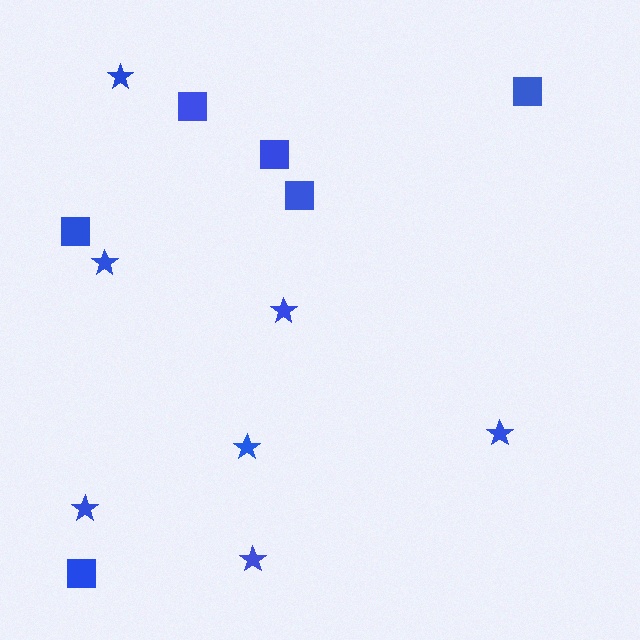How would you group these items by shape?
There are 2 groups: one group of stars (7) and one group of squares (6).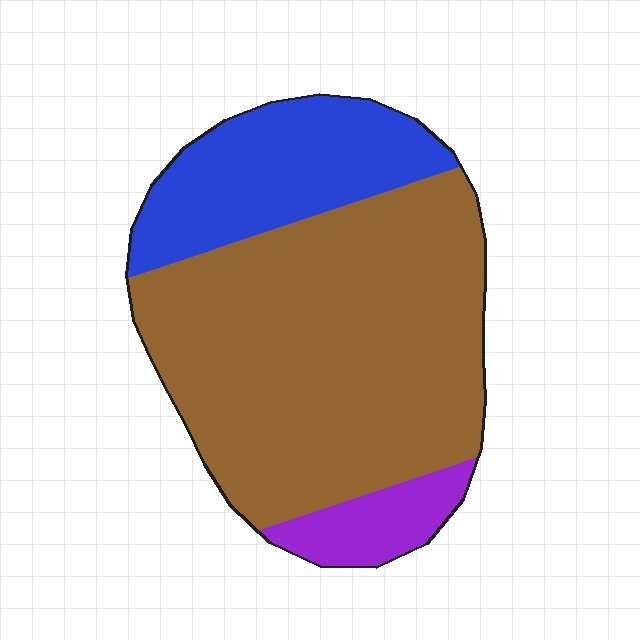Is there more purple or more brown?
Brown.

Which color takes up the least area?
Purple, at roughly 10%.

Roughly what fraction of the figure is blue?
Blue covers around 25% of the figure.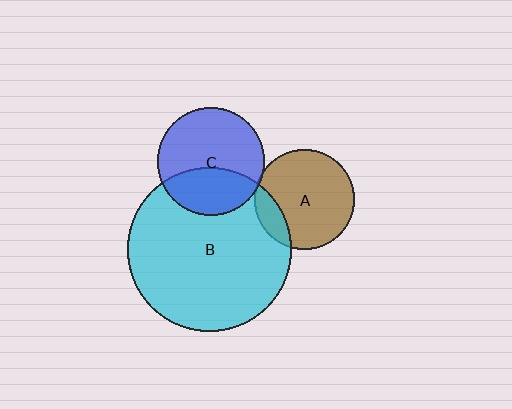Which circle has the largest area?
Circle B (cyan).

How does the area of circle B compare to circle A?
Approximately 2.7 times.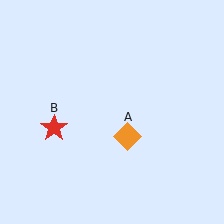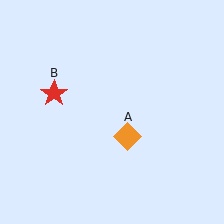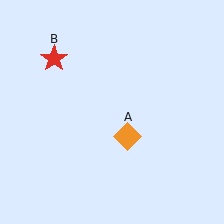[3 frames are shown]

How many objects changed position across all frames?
1 object changed position: red star (object B).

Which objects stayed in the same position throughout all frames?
Orange diamond (object A) remained stationary.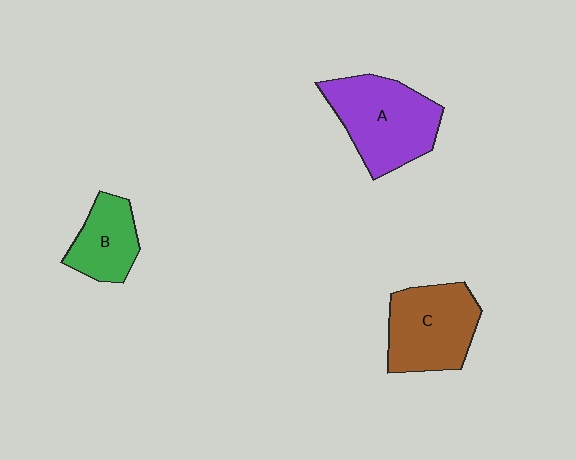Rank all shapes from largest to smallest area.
From largest to smallest: A (purple), C (brown), B (green).